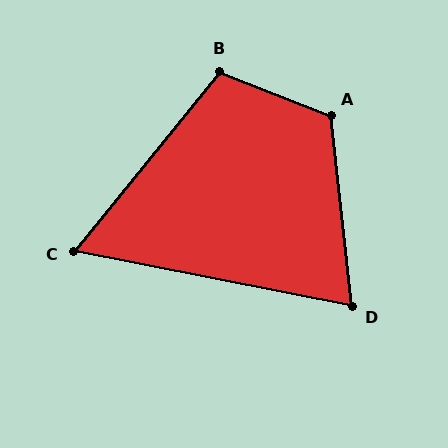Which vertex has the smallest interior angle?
C, at approximately 62 degrees.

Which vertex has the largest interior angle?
A, at approximately 118 degrees.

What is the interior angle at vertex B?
Approximately 108 degrees (obtuse).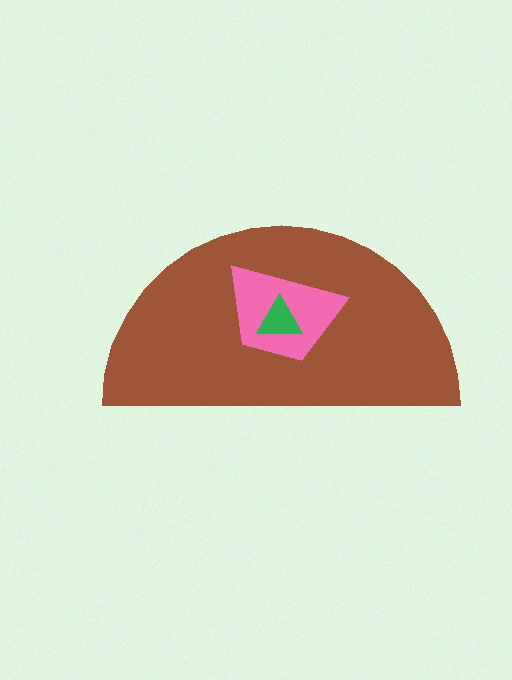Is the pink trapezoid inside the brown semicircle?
Yes.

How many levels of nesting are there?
3.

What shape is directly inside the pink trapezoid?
The green triangle.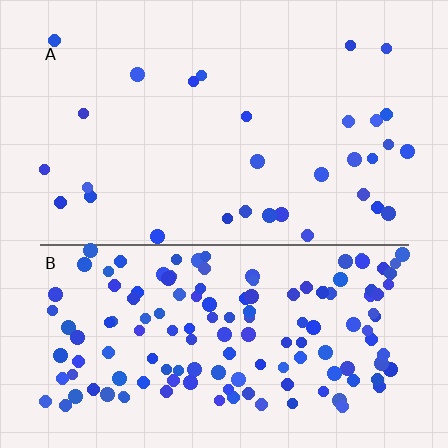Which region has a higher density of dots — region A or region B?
B (the bottom).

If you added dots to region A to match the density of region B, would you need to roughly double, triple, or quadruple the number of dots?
Approximately quadruple.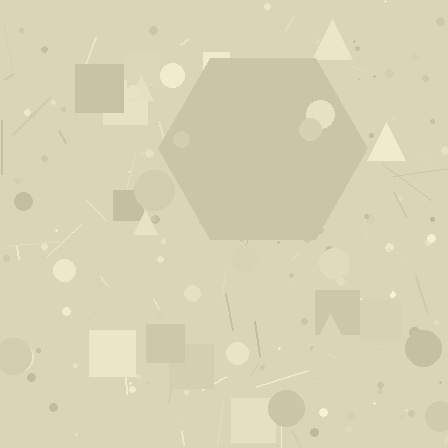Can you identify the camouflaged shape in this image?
The camouflaged shape is a hexagon.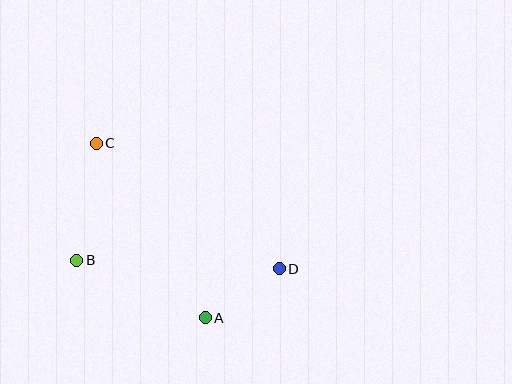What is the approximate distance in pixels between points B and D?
The distance between B and D is approximately 203 pixels.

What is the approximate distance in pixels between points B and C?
The distance between B and C is approximately 119 pixels.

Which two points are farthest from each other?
Points C and D are farthest from each other.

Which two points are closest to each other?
Points A and D are closest to each other.